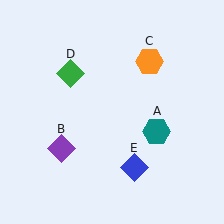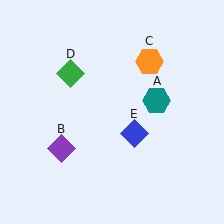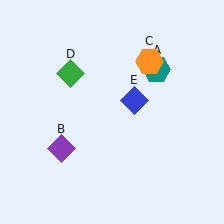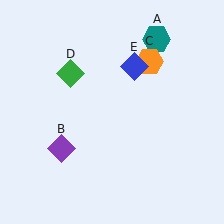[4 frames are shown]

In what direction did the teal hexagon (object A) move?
The teal hexagon (object A) moved up.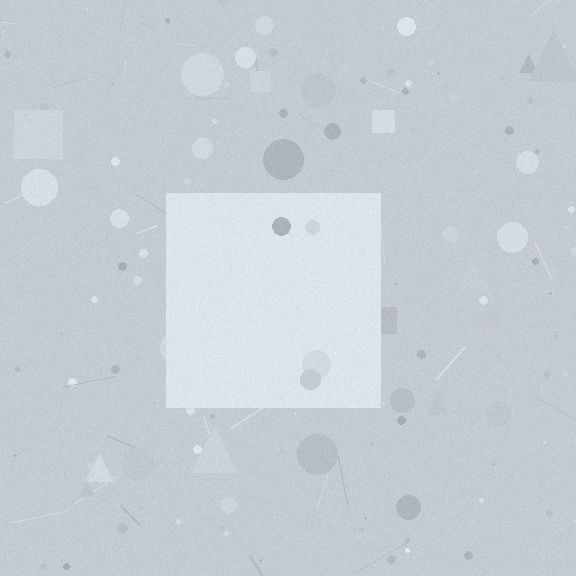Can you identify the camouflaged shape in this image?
The camouflaged shape is a square.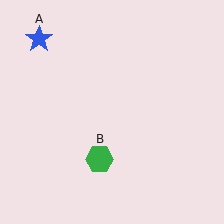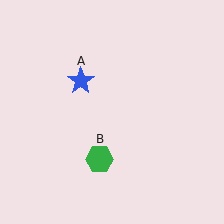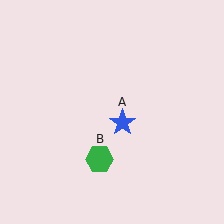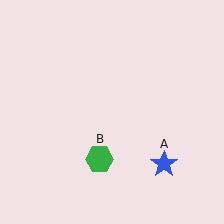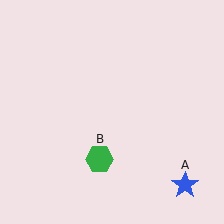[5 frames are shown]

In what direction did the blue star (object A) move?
The blue star (object A) moved down and to the right.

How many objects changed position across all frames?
1 object changed position: blue star (object A).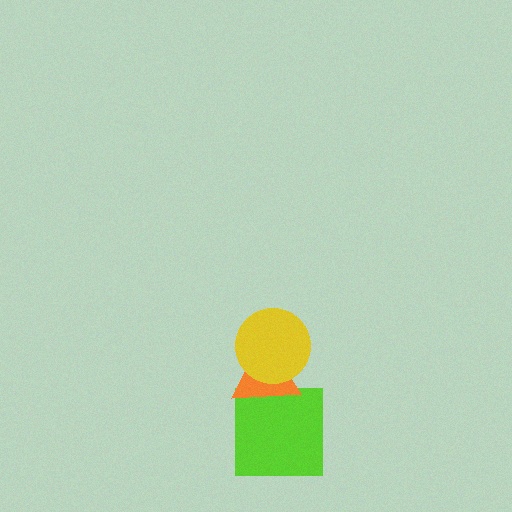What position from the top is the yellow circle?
The yellow circle is 1st from the top.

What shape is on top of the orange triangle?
The yellow circle is on top of the orange triangle.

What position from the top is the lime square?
The lime square is 3rd from the top.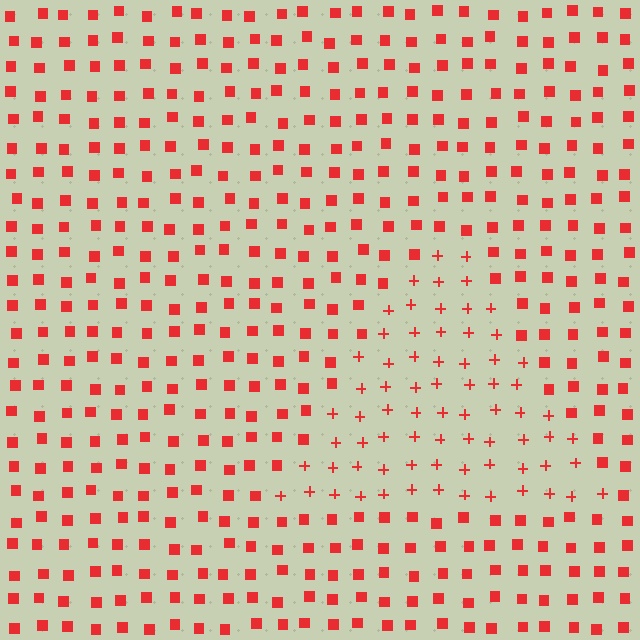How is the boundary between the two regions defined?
The boundary is defined by a change in element shape: plus signs inside vs. squares outside. All elements share the same color and spacing.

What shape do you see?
I see a triangle.